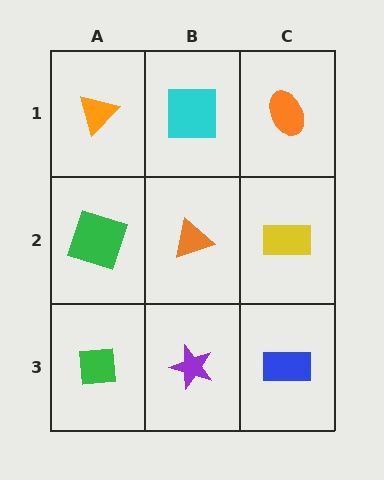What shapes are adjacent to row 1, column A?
A green square (row 2, column A), a cyan square (row 1, column B).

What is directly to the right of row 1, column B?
An orange ellipse.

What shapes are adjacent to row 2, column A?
An orange triangle (row 1, column A), a green square (row 3, column A), an orange triangle (row 2, column B).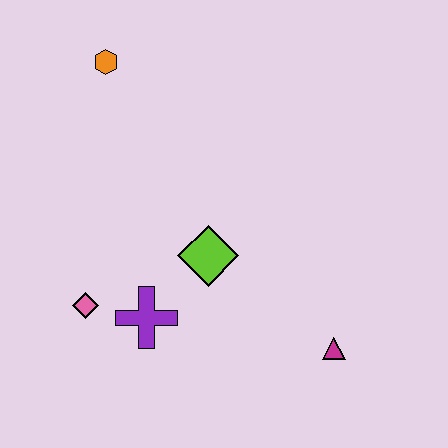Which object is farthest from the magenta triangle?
The orange hexagon is farthest from the magenta triangle.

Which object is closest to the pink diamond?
The purple cross is closest to the pink diamond.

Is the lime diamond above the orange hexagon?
No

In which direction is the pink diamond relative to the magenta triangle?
The pink diamond is to the left of the magenta triangle.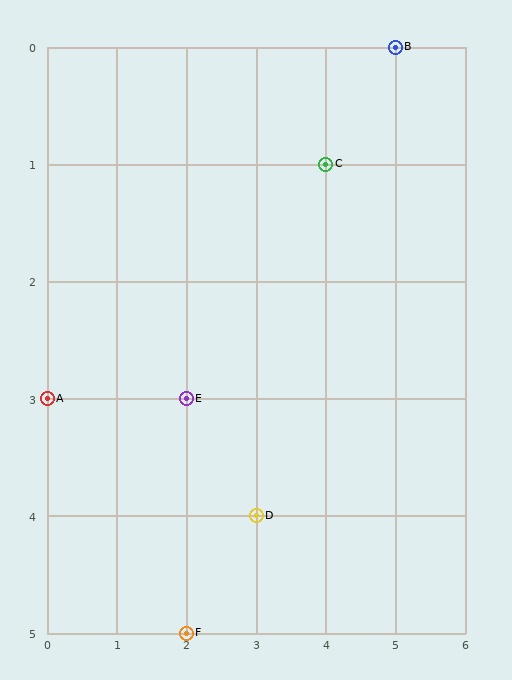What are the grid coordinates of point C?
Point C is at grid coordinates (4, 1).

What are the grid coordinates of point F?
Point F is at grid coordinates (2, 5).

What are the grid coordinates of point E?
Point E is at grid coordinates (2, 3).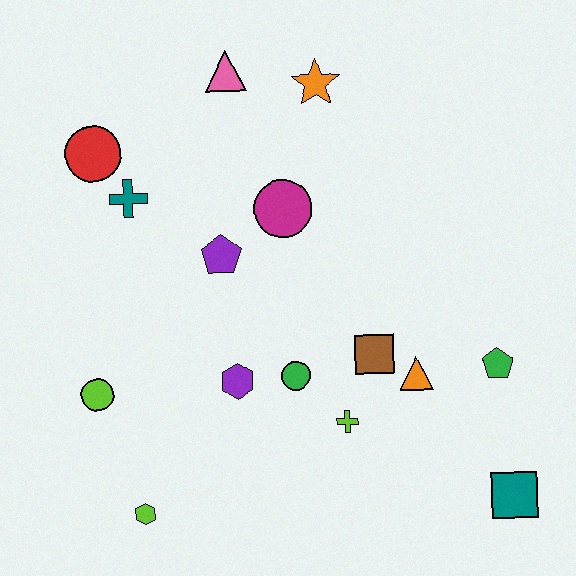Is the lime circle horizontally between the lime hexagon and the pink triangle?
No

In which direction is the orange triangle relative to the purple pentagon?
The orange triangle is to the right of the purple pentagon.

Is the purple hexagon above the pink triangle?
No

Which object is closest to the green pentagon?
The orange triangle is closest to the green pentagon.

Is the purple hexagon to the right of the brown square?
No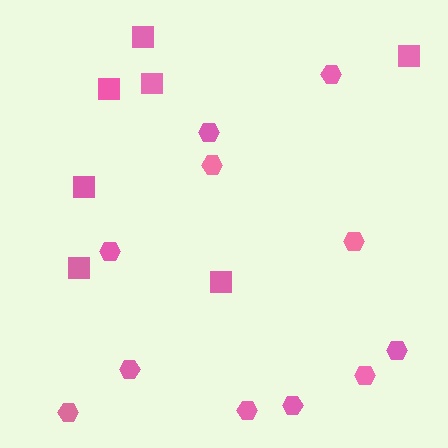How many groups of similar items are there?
There are 2 groups: one group of hexagons (11) and one group of squares (7).